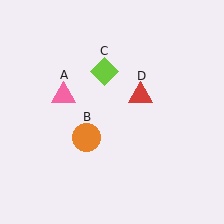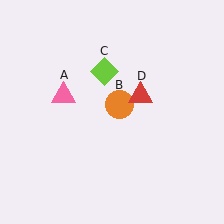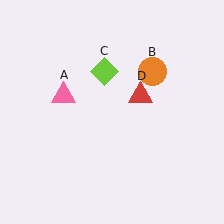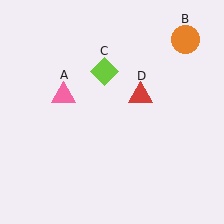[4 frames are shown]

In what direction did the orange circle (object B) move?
The orange circle (object B) moved up and to the right.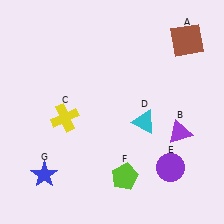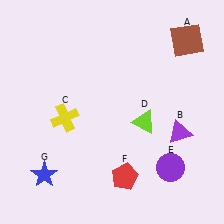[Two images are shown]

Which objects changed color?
D changed from cyan to lime. F changed from lime to red.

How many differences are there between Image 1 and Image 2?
There are 2 differences between the two images.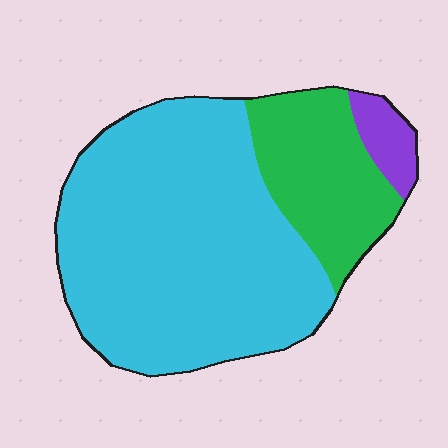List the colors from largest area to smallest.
From largest to smallest: cyan, green, purple.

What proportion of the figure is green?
Green covers around 25% of the figure.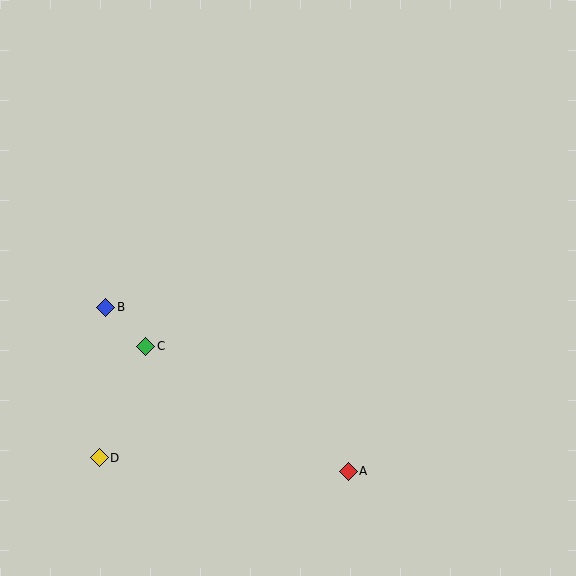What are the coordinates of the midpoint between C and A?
The midpoint between C and A is at (247, 409).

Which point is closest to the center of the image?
Point C at (146, 346) is closest to the center.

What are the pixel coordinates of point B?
Point B is at (106, 307).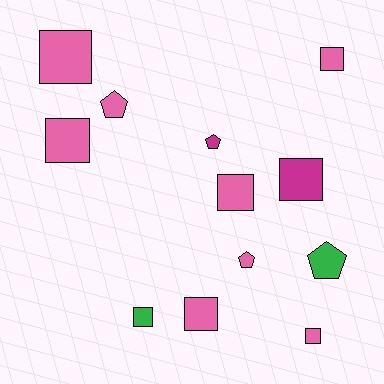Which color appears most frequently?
Pink, with 8 objects.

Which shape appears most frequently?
Square, with 8 objects.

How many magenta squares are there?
There is 1 magenta square.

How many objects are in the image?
There are 12 objects.